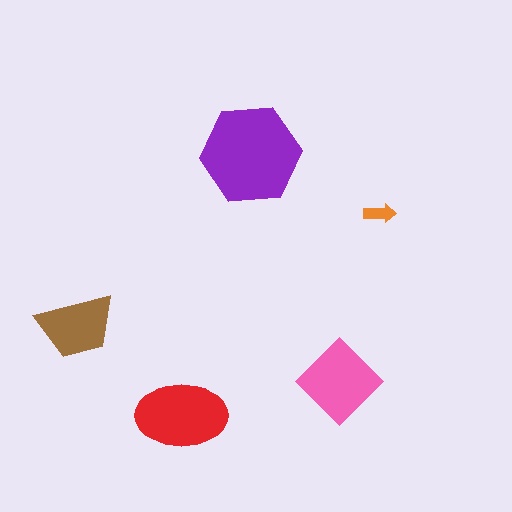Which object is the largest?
The purple hexagon.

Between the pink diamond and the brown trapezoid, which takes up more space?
The pink diamond.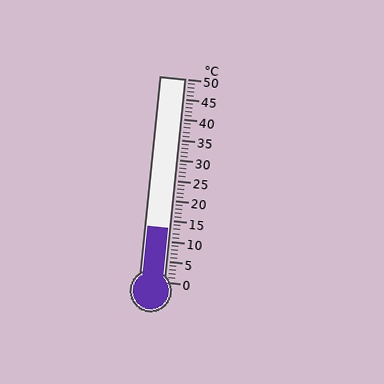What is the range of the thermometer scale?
The thermometer scale ranges from 0°C to 50°C.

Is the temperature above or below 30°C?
The temperature is below 30°C.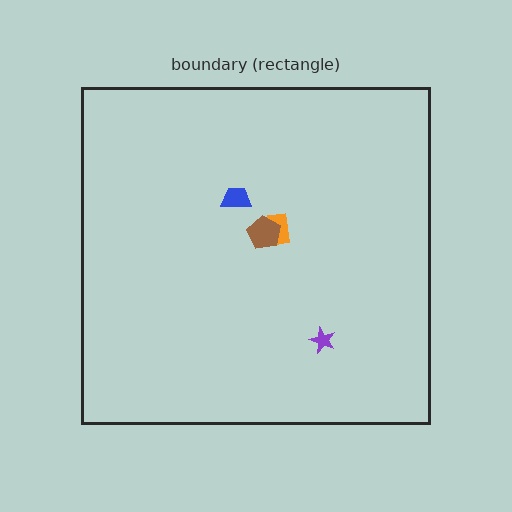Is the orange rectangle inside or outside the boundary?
Inside.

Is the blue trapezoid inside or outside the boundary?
Inside.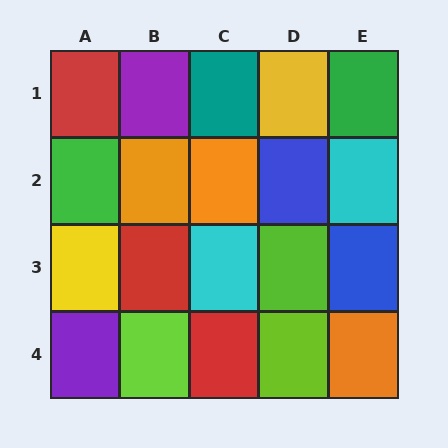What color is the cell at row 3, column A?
Yellow.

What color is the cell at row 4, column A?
Purple.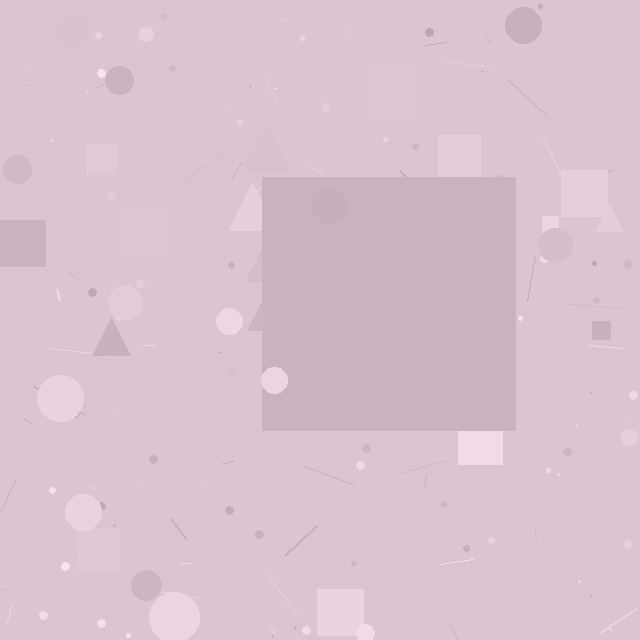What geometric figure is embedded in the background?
A square is embedded in the background.